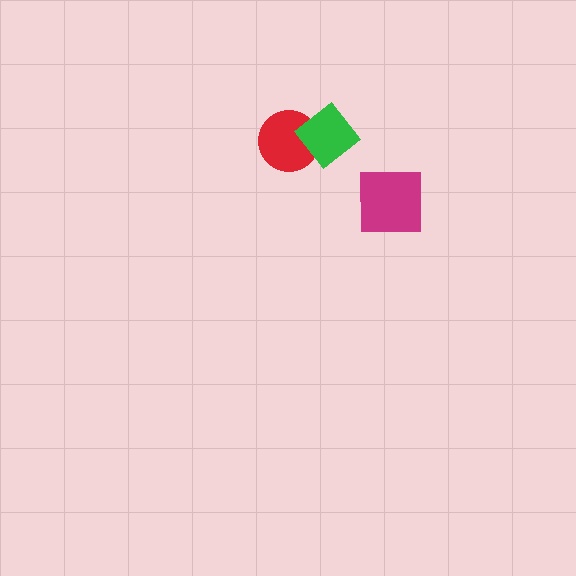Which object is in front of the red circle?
The green diamond is in front of the red circle.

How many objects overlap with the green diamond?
1 object overlaps with the green diamond.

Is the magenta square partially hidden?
No, no other shape covers it.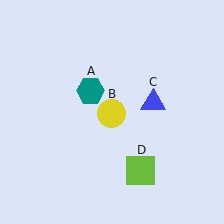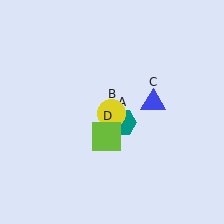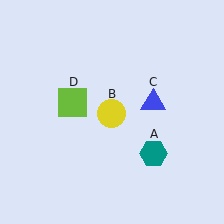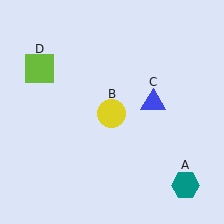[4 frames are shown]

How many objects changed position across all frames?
2 objects changed position: teal hexagon (object A), lime square (object D).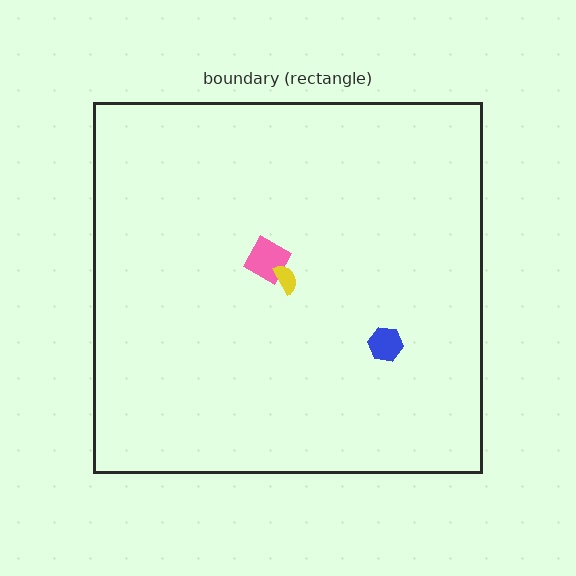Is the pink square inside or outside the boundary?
Inside.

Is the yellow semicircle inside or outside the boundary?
Inside.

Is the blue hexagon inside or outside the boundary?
Inside.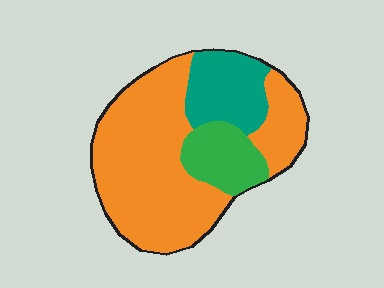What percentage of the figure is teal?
Teal takes up about one fifth (1/5) of the figure.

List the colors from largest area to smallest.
From largest to smallest: orange, teal, green.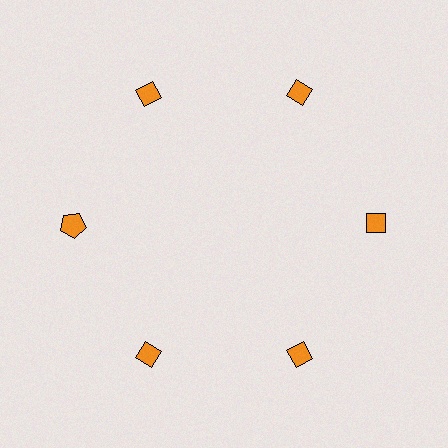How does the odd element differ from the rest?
It has a different shape: pentagon instead of diamond.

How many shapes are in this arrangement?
There are 6 shapes arranged in a ring pattern.